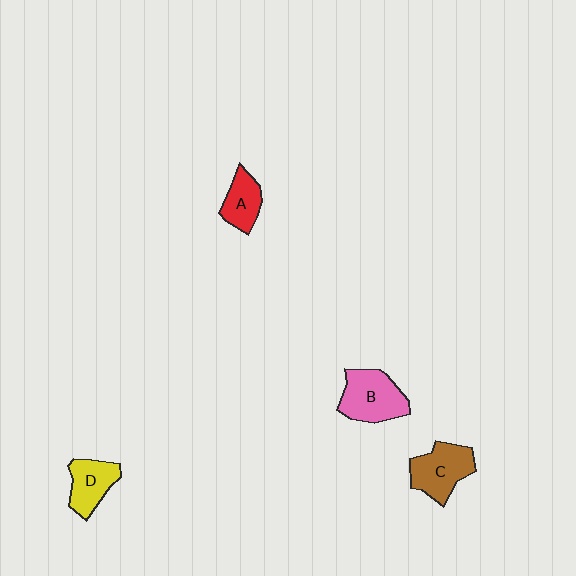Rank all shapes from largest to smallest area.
From largest to smallest: B (pink), C (brown), D (yellow), A (red).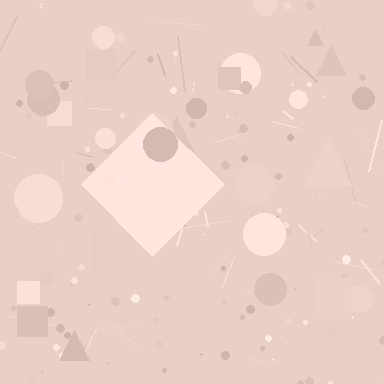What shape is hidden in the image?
A diamond is hidden in the image.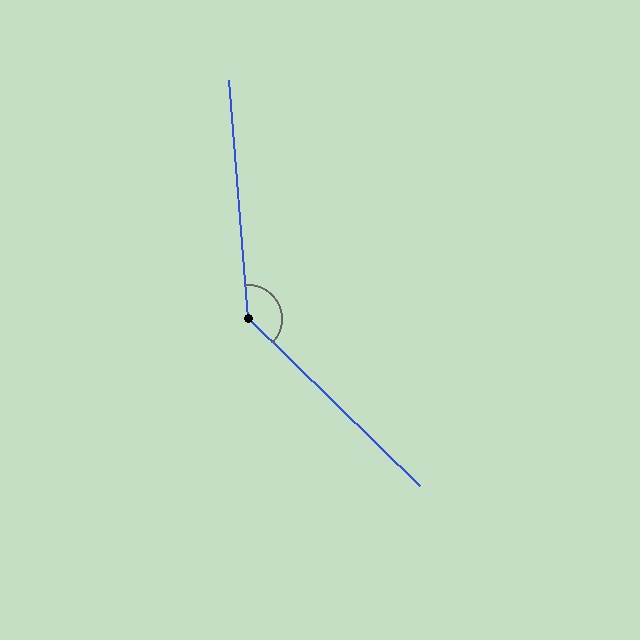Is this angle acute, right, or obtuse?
It is obtuse.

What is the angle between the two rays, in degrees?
Approximately 139 degrees.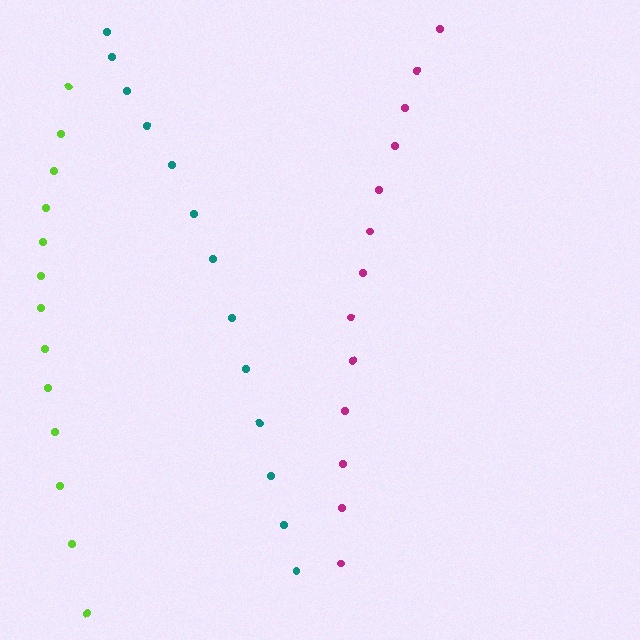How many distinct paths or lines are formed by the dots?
There are 3 distinct paths.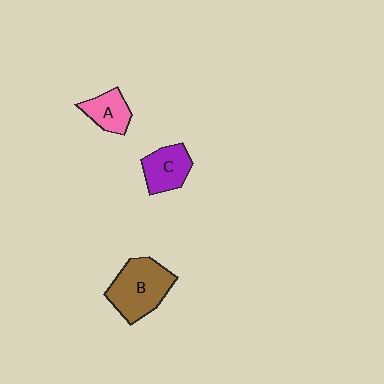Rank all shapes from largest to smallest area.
From largest to smallest: B (brown), C (purple), A (pink).